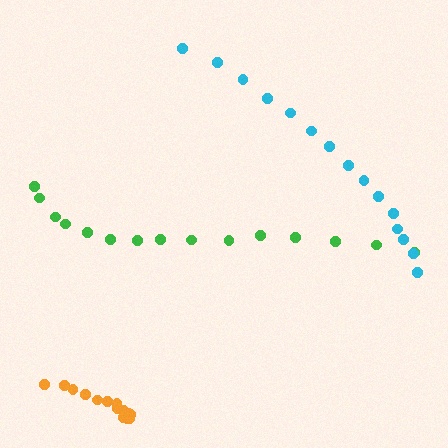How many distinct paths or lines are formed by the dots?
There are 3 distinct paths.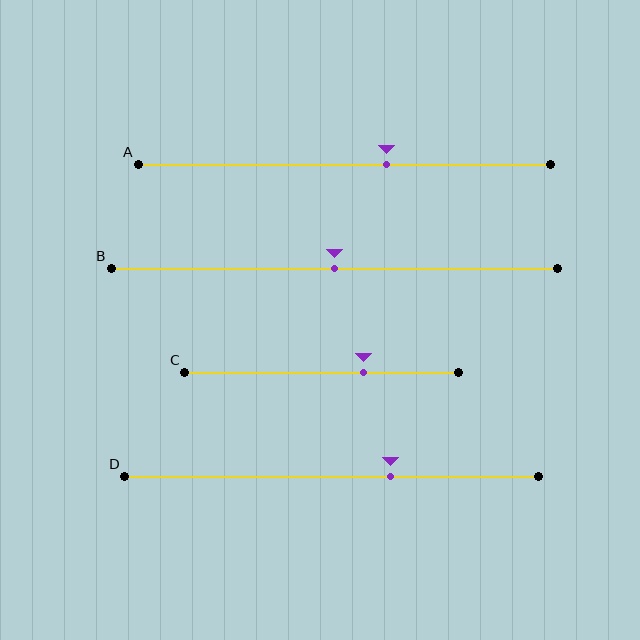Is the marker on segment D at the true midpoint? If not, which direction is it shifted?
No, the marker on segment D is shifted to the right by about 14% of the segment length.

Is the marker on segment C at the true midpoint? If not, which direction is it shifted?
No, the marker on segment C is shifted to the right by about 15% of the segment length.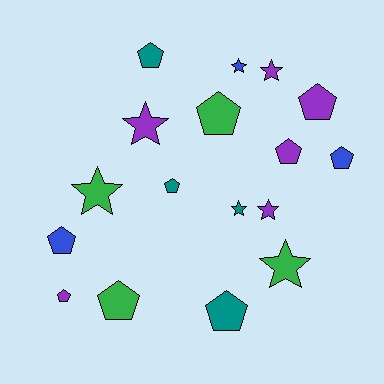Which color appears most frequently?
Purple, with 6 objects.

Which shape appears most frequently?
Pentagon, with 10 objects.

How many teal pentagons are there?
There are 3 teal pentagons.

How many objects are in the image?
There are 17 objects.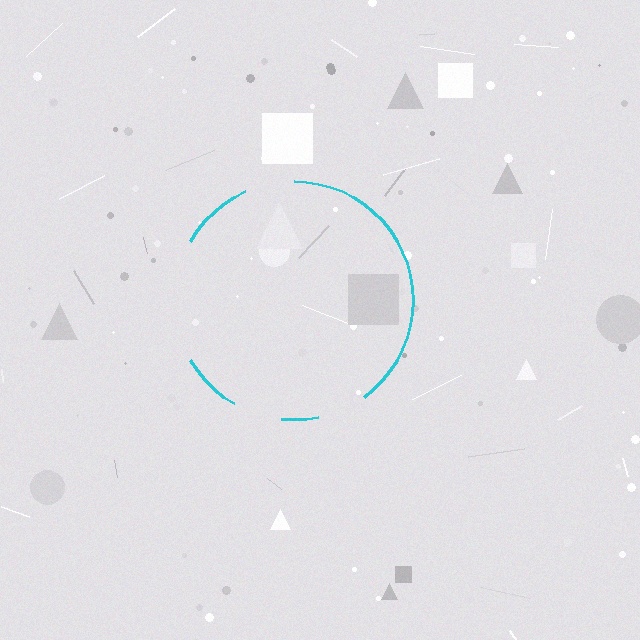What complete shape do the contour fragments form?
The contour fragments form a circle.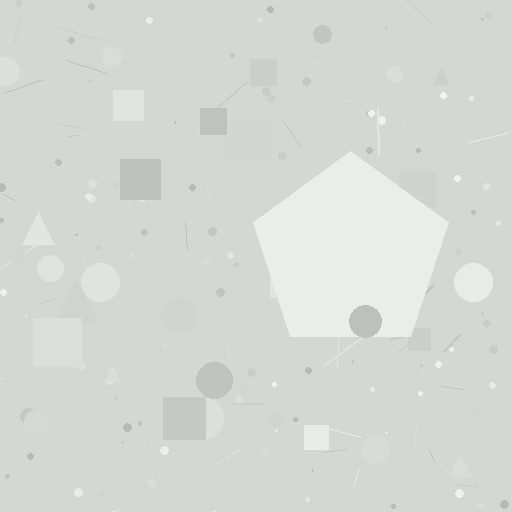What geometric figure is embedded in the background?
A pentagon is embedded in the background.